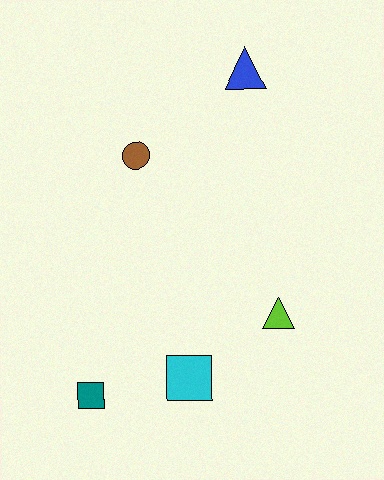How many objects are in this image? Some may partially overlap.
There are 5 objects.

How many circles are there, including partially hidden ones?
There is 1 circle.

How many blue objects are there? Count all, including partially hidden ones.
There is 1 blue object.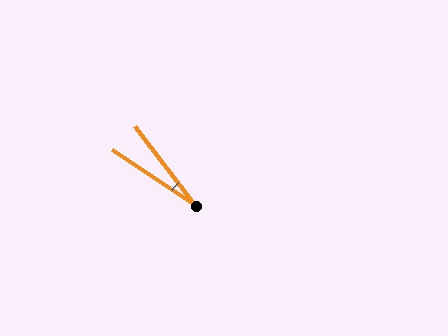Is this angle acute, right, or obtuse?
It is acute.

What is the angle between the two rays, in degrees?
Approximately 19 degrees.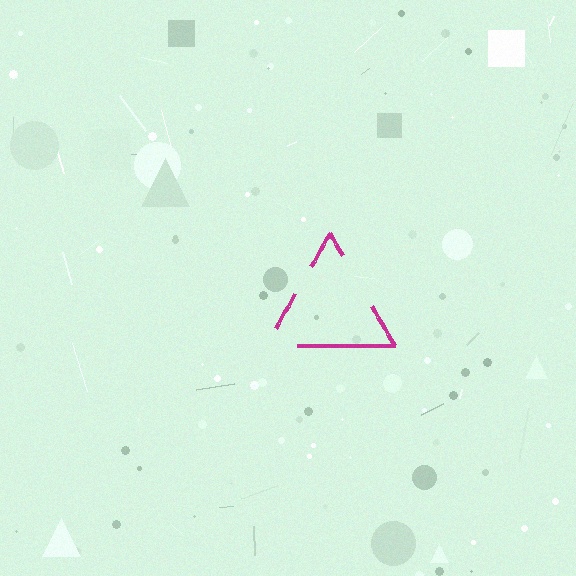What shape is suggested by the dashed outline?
The dashed outline suggests a triangle.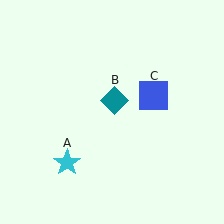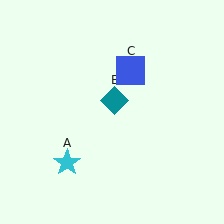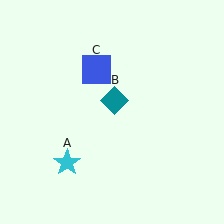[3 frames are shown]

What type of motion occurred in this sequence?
The blue square (object C) rotated counterclockwise around the center of the scene.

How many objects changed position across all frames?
1 object changed position: blue square (object C).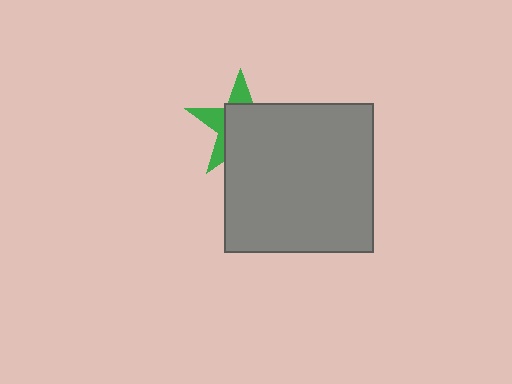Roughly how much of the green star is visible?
A small part of it is visible (roughly 35%).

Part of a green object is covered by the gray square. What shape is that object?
It is a star.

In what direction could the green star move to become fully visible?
The green star could move toward the upper-left. That would shift it out from behind the gray square entirely.